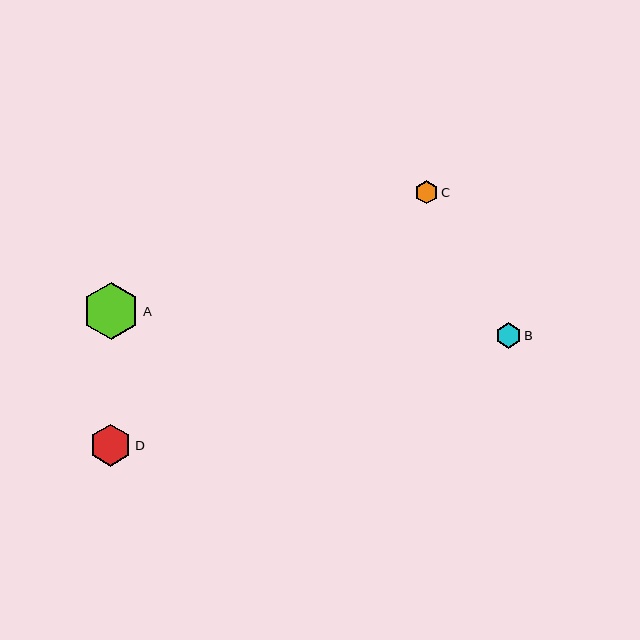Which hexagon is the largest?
Hexagon A is the largest with a size of approximately 57 pixels.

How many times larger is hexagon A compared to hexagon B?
Hexagon A is approximately 2.3 times the size of hexagon B.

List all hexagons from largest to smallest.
From largest to smallest: A, D, B, C.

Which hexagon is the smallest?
Hexagon C is the smallest with a size of approximately 23 pixels.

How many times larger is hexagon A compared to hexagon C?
Hexagon A is approximately 2.5 times the size of hexagon C.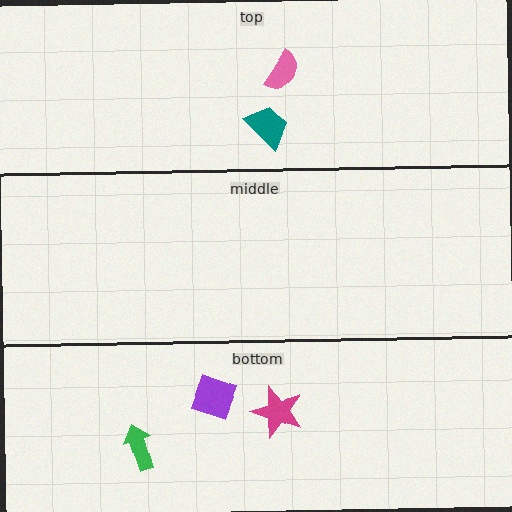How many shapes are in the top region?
2.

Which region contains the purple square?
The bottom region.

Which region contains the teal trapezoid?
The top region.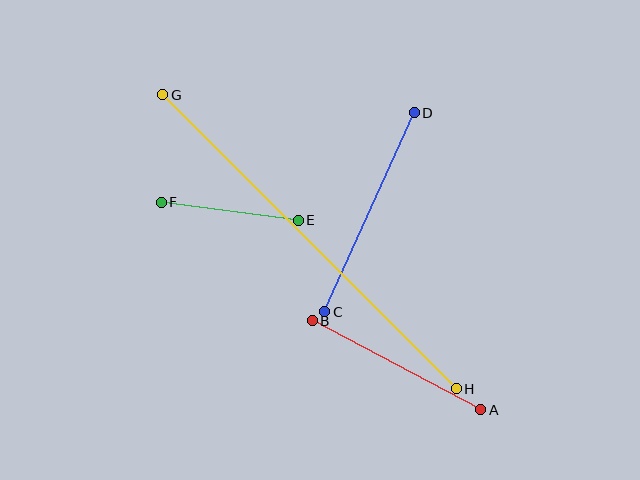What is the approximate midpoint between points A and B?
The midpoint is at approximately (396, 365) pixels.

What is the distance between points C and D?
The distance is approximately 218 pixels.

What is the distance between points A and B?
The distance is approximately 190 pixels.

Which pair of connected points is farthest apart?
Points G and H are farthest apart.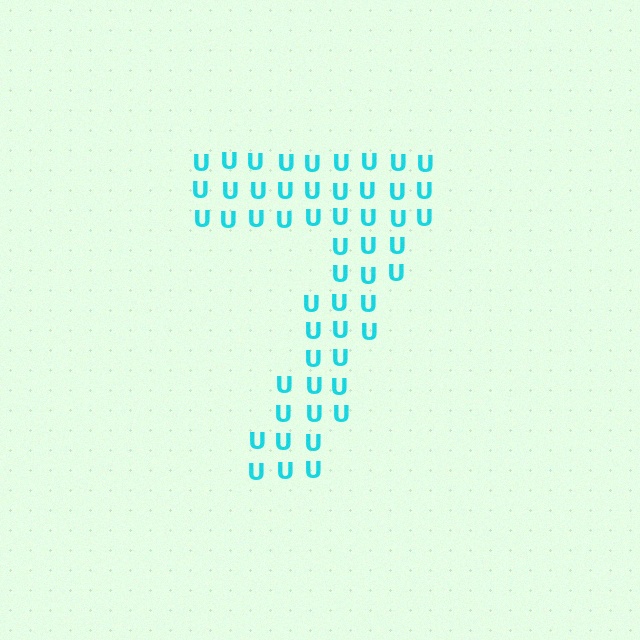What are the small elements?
The small elements are letter U's.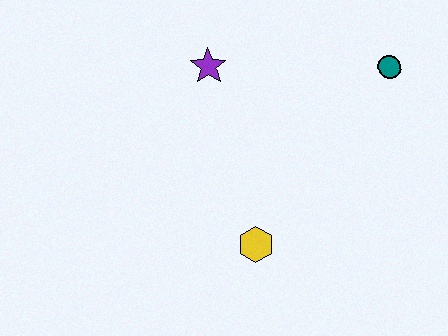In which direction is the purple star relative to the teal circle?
The purple star is to the left of the teal circle.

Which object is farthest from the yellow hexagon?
The teal circle is farthest from the yellow hexagon.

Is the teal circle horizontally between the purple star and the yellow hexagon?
No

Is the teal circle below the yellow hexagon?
No